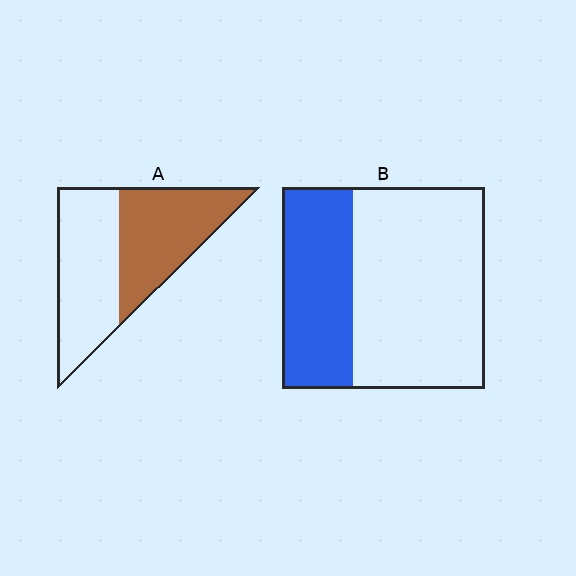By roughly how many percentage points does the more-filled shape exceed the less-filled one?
By roughly 15 percentage points (A over B).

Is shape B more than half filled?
No.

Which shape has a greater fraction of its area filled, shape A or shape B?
Shape A.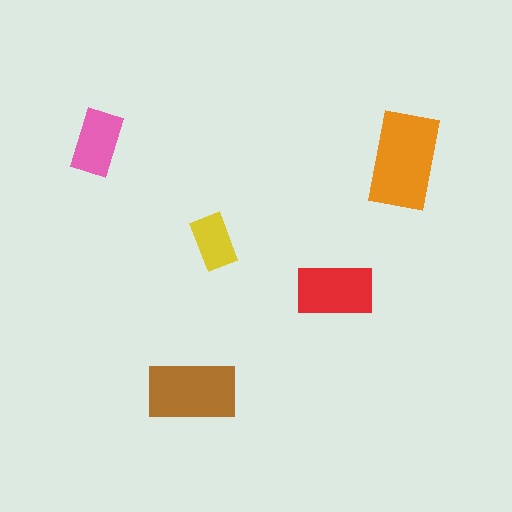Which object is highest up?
The pink rectangle is topmost.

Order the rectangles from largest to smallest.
the orange one, the brown one, the red one, the pink one, the yellow one.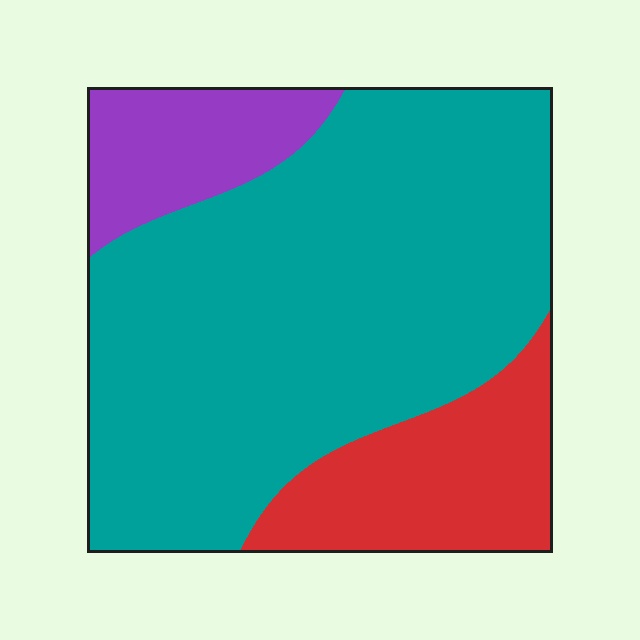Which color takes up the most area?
Teal, at roughly 70%.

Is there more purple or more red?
Red.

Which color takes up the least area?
Purple, at roughly 10%.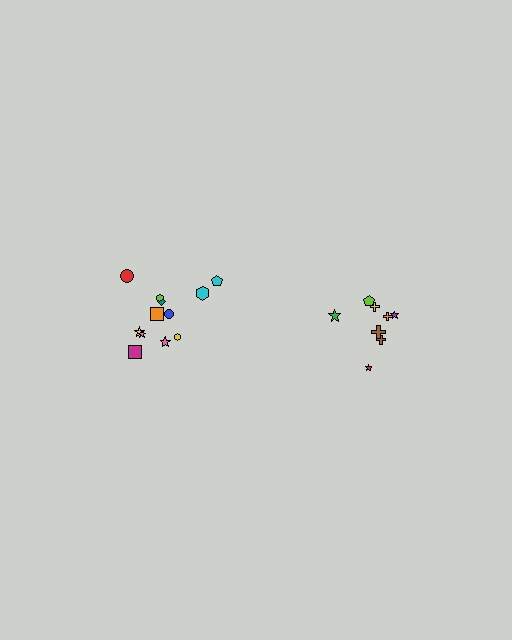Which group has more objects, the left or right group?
The left group.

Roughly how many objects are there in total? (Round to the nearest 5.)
Roughly 20 objects in total.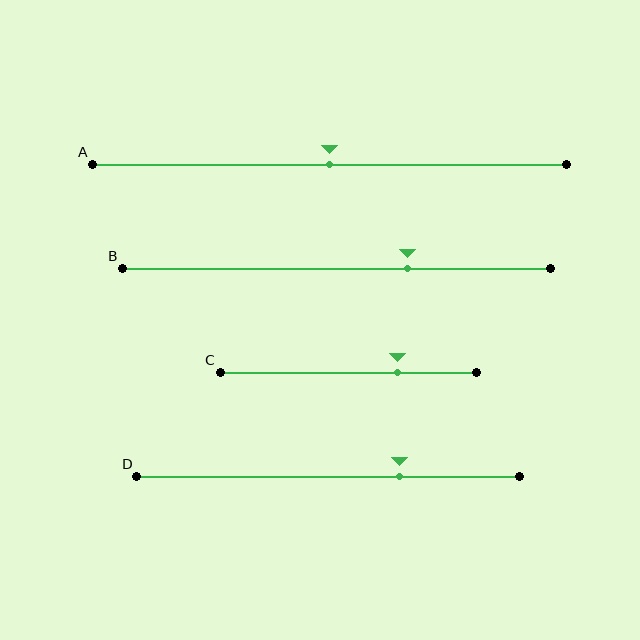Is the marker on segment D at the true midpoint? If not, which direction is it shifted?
No, the marker on segment D is shifted to the right by about 19% of the segment length.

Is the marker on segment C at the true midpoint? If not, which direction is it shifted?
No, the marker on segment C is shifted to the right by about 19% of the segment length.